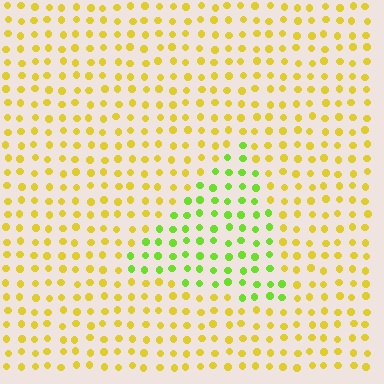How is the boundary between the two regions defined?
The boundary is defined purely by a slight shift in hue (about 45 degrees). Spacing, size, and orientation are identical on both sides.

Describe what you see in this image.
The image is filled with small yellow elements in a uniform arrangement. A triangle-shaped region is visible where the elements are tinted to a slightly different hue, forming a subtle color boundary.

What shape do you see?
I see a triangle.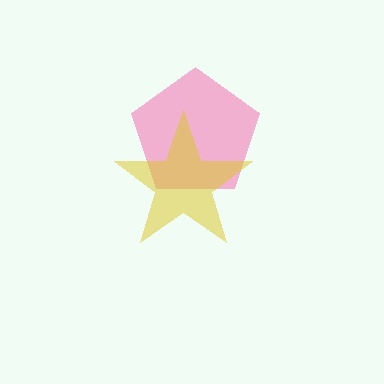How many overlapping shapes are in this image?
There are 2 overlapping shapes in the image.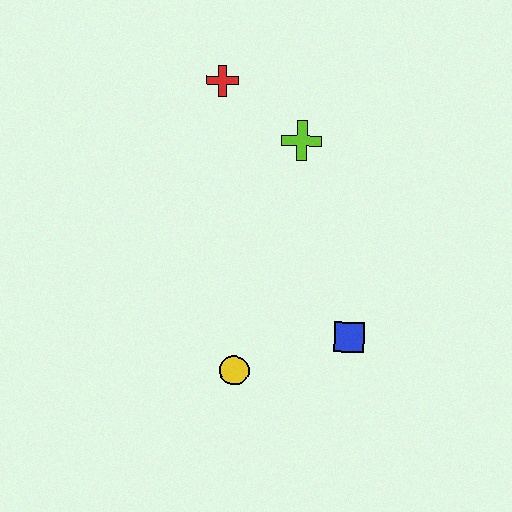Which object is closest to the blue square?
The yellow circle is closest to the blue square.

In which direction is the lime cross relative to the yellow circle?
The lime cross is above the yellow circle.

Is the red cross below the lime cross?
No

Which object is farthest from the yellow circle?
The red cross is farthest from the yellow circle.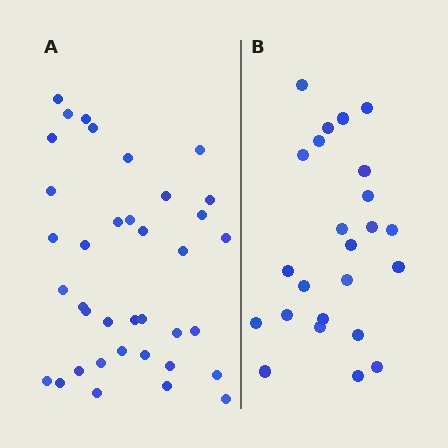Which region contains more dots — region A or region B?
Region A (the left region) has more dots.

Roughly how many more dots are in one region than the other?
Region A has approximately 15 more dots than region B.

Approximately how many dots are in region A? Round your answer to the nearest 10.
About 40 dots. (The exact count is 37, which rounds to 40.)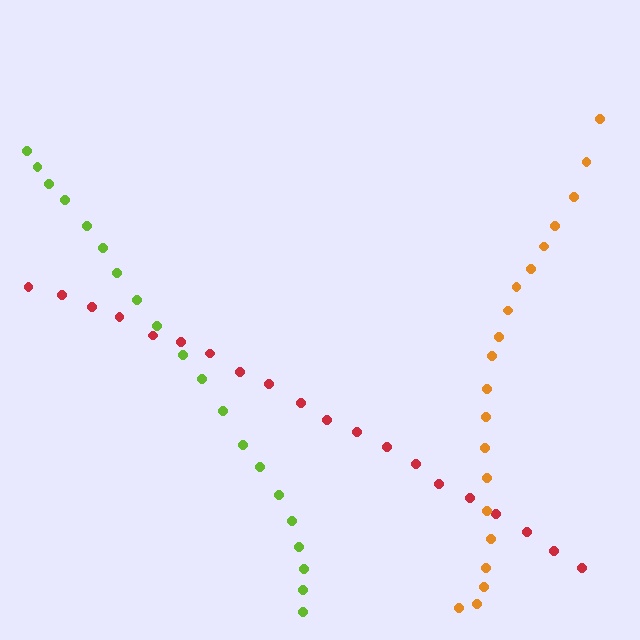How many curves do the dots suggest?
There are 3 distinct paths.